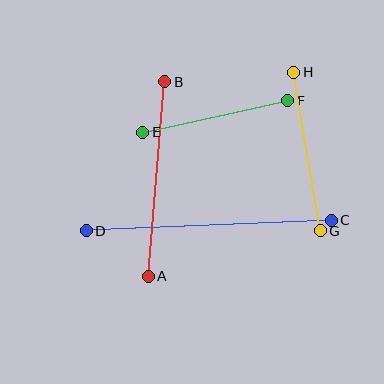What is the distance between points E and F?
The distance is approximately 149 pixels.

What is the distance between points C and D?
The distance is approximately 245 pixels.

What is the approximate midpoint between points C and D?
The midpoint is at approximately (209, 226) pixels.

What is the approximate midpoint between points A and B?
The midpoint is at approximately (157, 179) pixels.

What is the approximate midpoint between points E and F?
The midpoint is at approximately (215, 117) pixels.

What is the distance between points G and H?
The distance is approximately 161 pixels.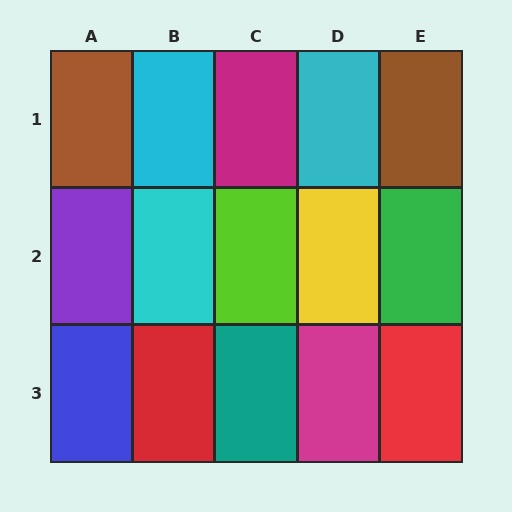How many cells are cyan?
3 cells are cyan.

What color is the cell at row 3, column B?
Red.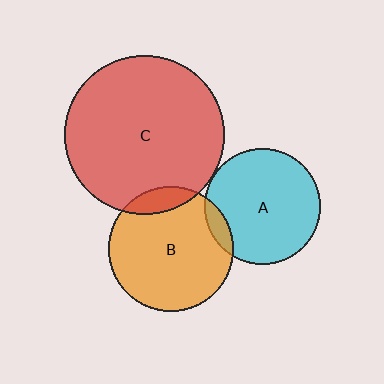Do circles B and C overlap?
Yes.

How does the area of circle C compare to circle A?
Approximately 1.9 times.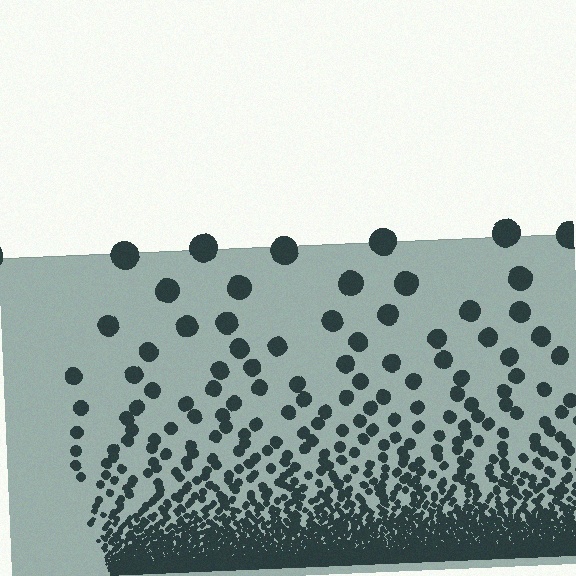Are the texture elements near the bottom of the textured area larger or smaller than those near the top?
Smaller. The gradient is inverted — elements near the bottom are smaller and denser.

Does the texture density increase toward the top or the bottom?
Density increases toward the bottom.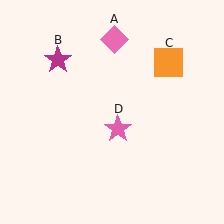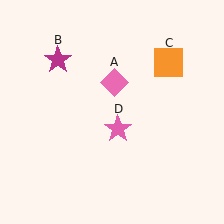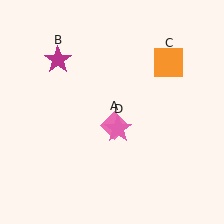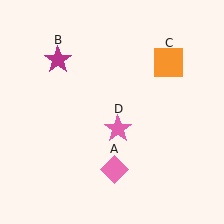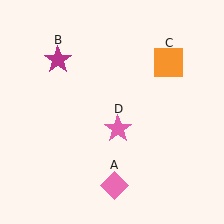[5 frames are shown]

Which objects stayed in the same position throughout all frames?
Magenta star (object B) and orange square (object C) and pink star (object D) remained stationary.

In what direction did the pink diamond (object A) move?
The pink diamond (object A) moved down.